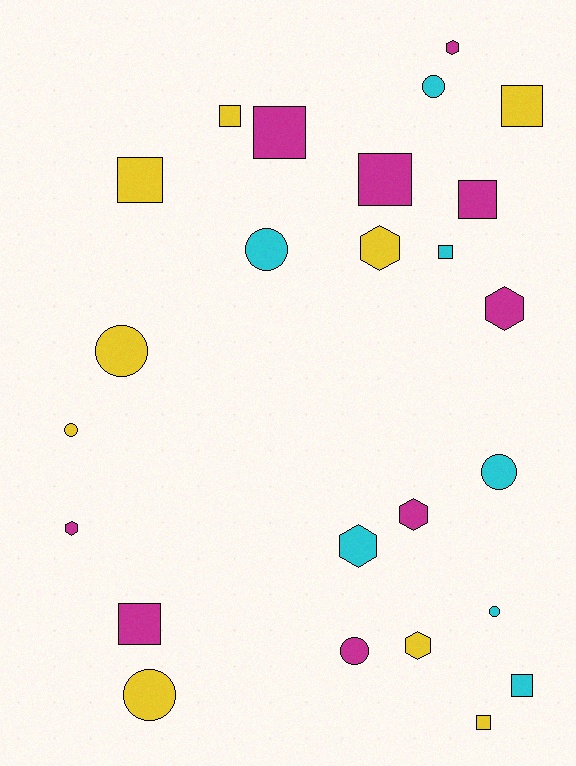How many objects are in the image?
There are 25 objects.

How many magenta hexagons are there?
There are 4 magenta hexagons.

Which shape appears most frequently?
Square, with 10 objects.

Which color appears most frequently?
Magenta, with 9 objects.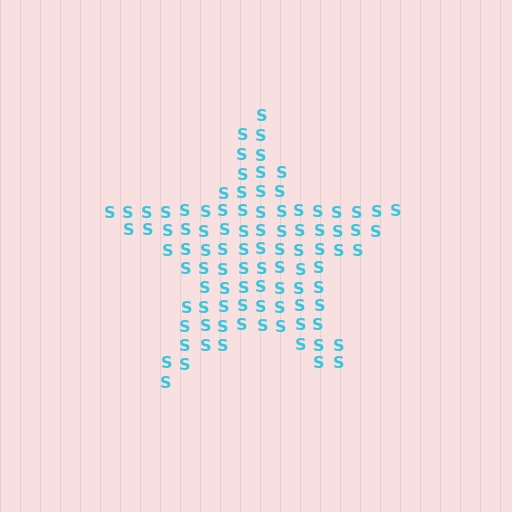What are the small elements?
The small elements are letter S's.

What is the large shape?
The large shape is a star.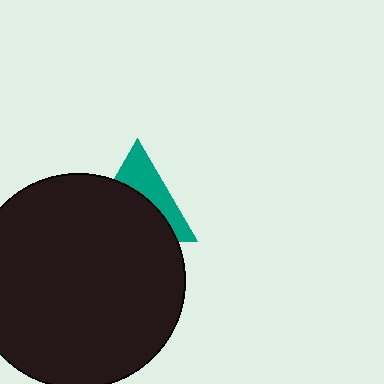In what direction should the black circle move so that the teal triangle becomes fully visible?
The black circle should move down. That is the shortest direction to clear the overlap and leave the teal triangle fully visible.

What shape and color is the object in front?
The object in front is a black circle.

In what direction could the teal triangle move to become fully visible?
The teal triangle could move up. That would shift it out from behind the black circle entirely.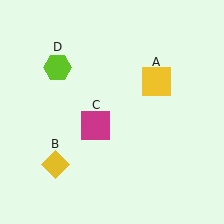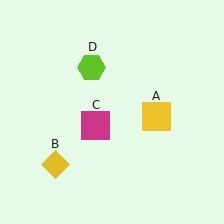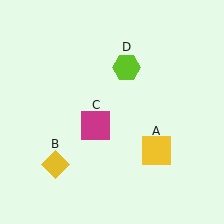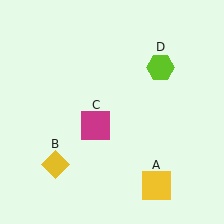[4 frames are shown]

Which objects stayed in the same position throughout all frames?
Yellow diamond (object B) and magenta square (object C) remained stationary.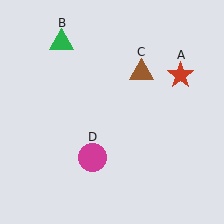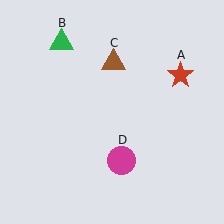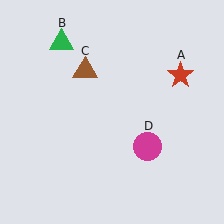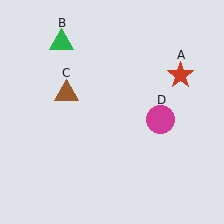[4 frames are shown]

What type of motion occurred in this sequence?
The brown triangle (object C), magenta circle (object D) rotated counterclockwise around the center of the scene.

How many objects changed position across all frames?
2 objects changed position: brown triangle (object C), magenta circle (object D).